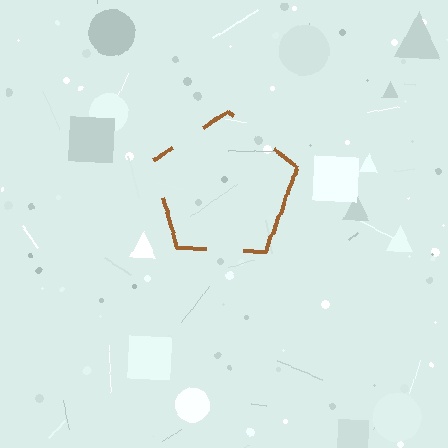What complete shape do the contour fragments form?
The contour fragments form a pentagon.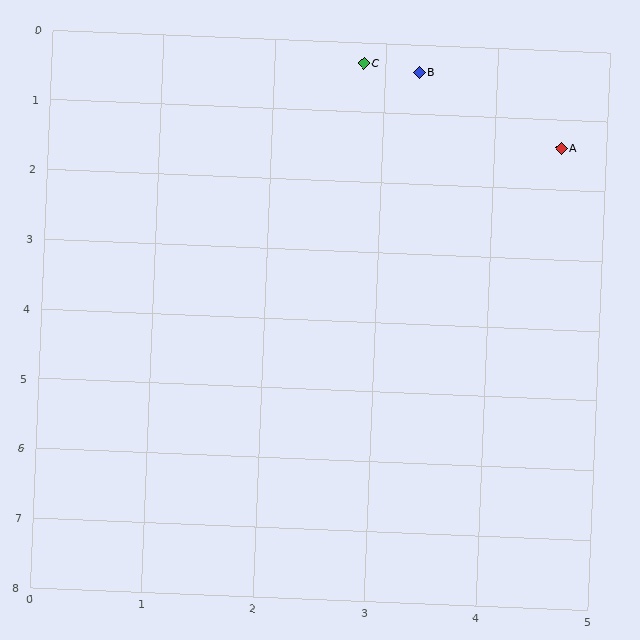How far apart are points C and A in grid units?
Points C and A are about 2.1 grid units apart.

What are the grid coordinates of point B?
Point B is at approximately (3.3, 0.4).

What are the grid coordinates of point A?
Point A is at approximately (4.6, 1.4).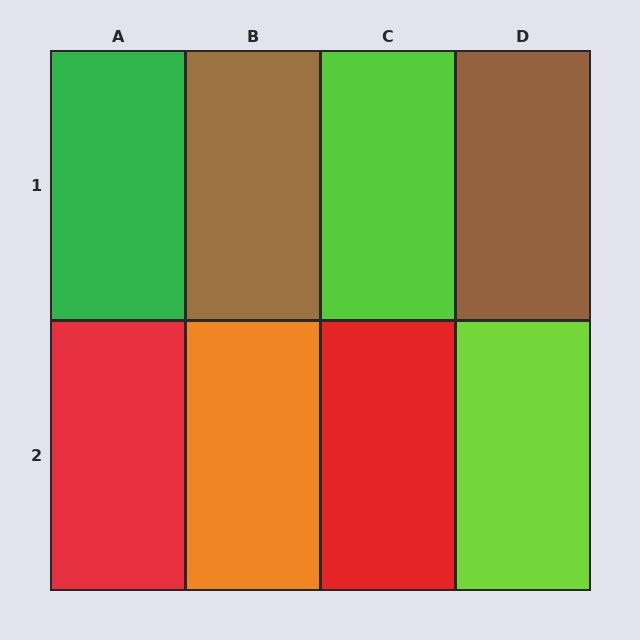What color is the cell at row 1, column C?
Lime.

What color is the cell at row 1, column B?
Brown.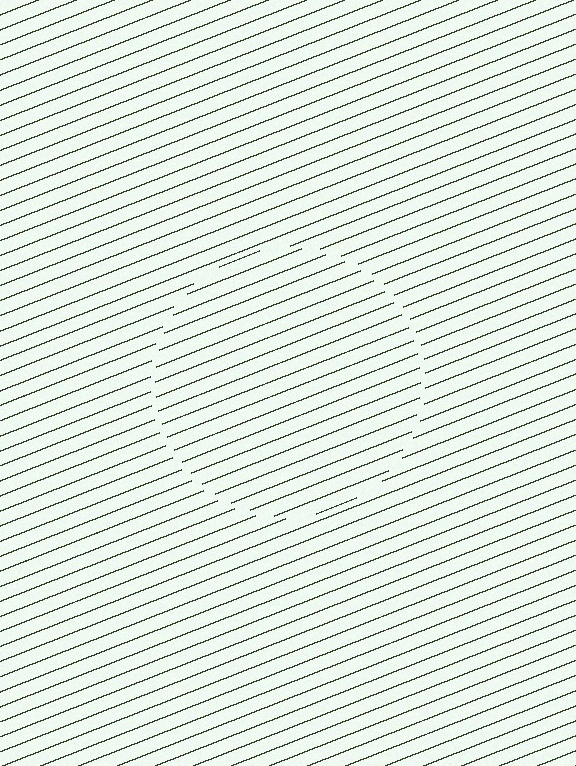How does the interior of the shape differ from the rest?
The interior of the shape contains the same grating, shifted by half a period — the contour is defined by the phase discontinuity where line-ends from the inner and outer gratings abut.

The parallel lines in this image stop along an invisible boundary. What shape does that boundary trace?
An illusory circle. The interior of the shape contains the same grating, shifted by half a period — the contour is defined by the phase discontinuity where line-ends from the inner and outer gratings abut.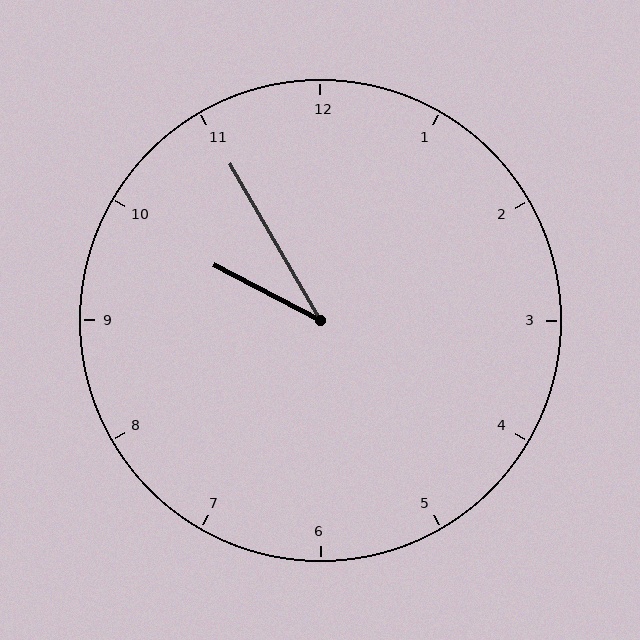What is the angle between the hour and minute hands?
Approximately 32 degrees.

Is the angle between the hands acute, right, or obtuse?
It is acute.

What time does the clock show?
9:55.